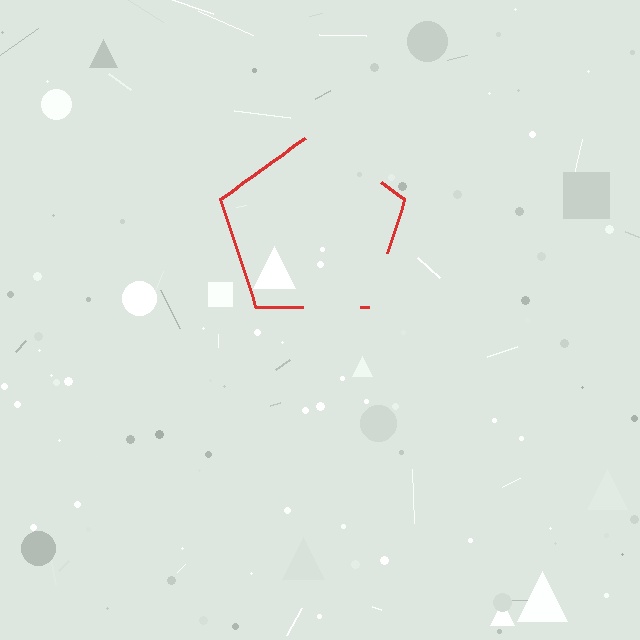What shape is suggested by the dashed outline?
The dashed outline suggests a pentagon.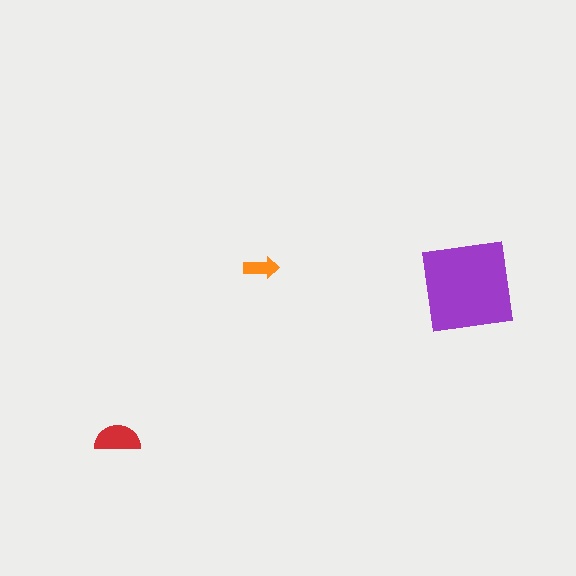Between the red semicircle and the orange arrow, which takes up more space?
The red semicircle.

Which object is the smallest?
The orange arrow.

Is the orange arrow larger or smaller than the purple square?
Smaller.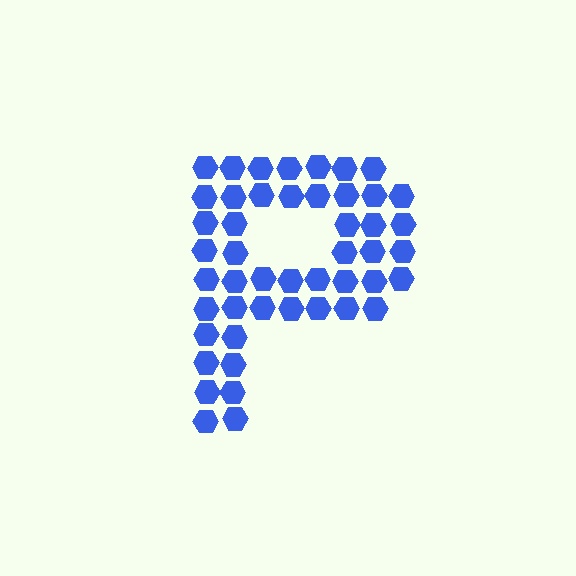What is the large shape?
The large shape is the letter P.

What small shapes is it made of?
It is made of small hexagons.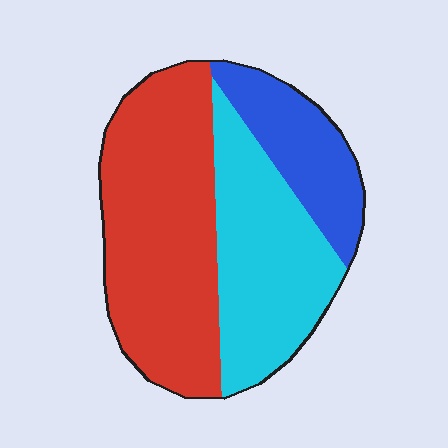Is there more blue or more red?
Red.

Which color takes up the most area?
Red, at roughly 50%.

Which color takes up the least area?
Blue, at roughly 20%.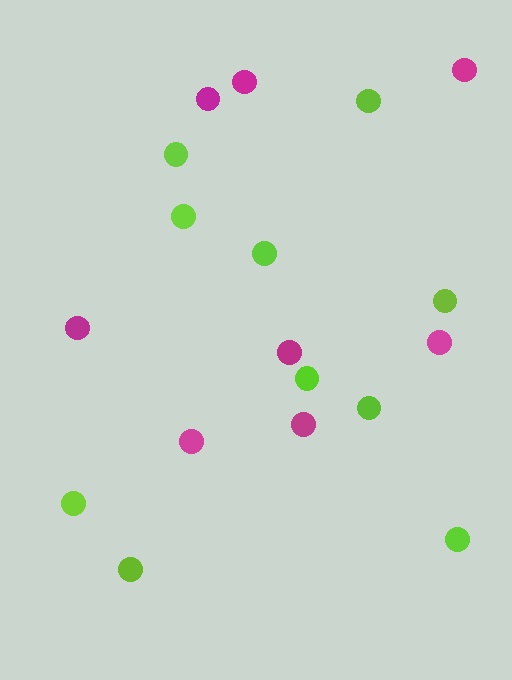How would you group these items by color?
There are 2 groups: one group of magenta circles (8) and one group of lime circles (10).